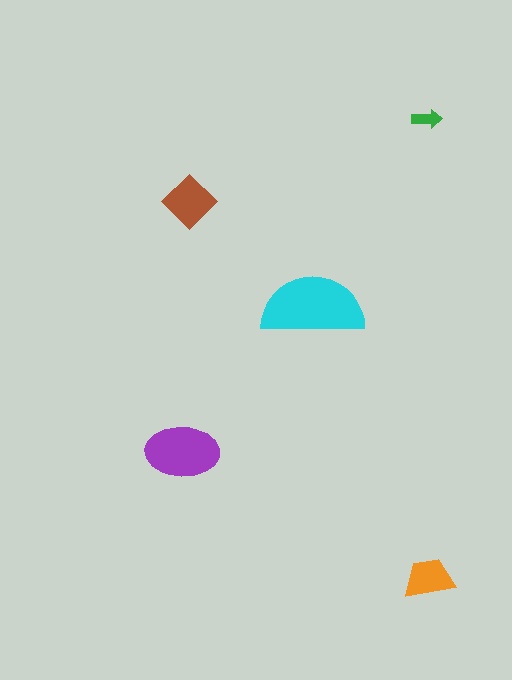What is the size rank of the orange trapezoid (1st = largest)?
4th.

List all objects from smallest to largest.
The green arrow, the orange trapezoid, the brown diamond, the purple ellipse, the cyan semicircle.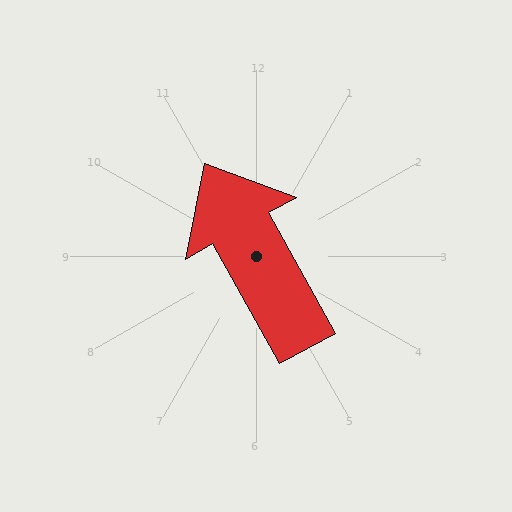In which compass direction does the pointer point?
Northwest.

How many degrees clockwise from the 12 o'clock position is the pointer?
Approximately 331 degrees.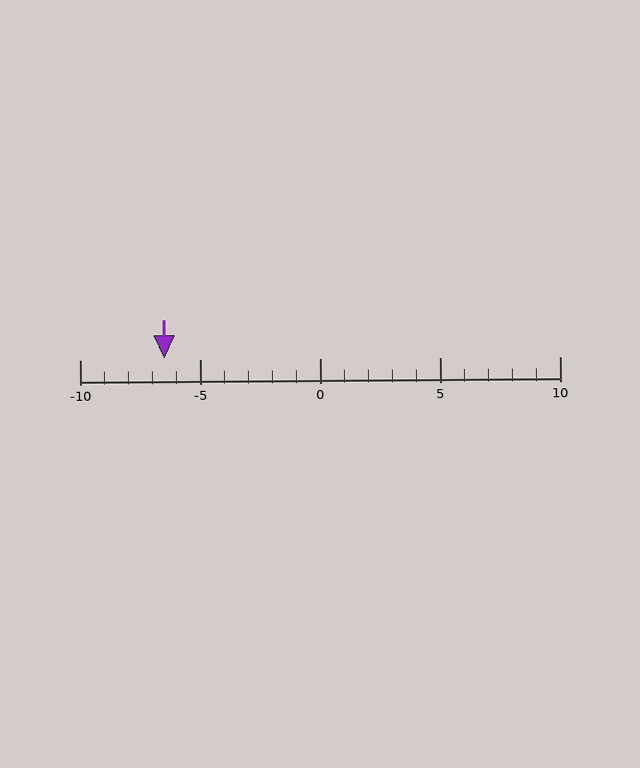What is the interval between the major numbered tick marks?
The major tick marks are spaced 5 units apart.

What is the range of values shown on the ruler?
The ruler shows values from -10 to 10.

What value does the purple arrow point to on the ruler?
The purple arrow points to approximately -6.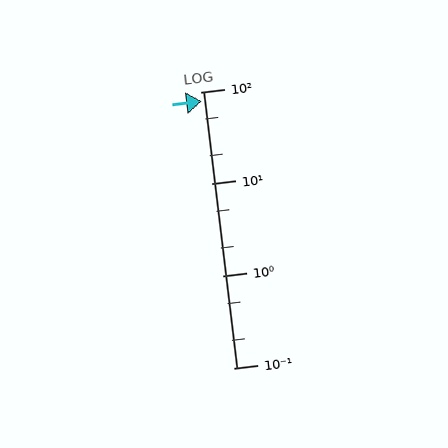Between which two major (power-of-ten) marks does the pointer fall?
The pointer is between 10 and 100.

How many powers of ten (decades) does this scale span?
The scale spans 3 decades, from 0.1 to 100.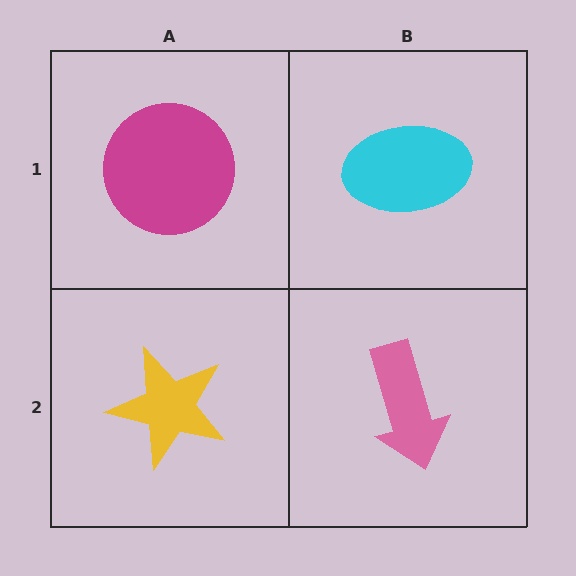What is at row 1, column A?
A magenta circle.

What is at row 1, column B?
A cyan ellipse.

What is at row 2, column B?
A pink arrow.